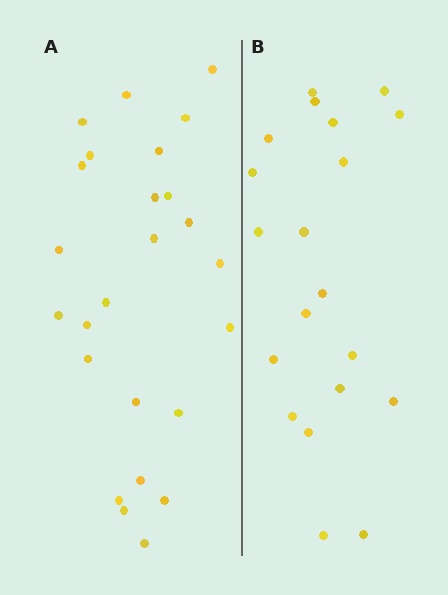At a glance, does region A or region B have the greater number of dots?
Region A (the left region) has more dots.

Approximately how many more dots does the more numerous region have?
Region A has about 5 more dots than region B.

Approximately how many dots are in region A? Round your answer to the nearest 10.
About 20 dots. (The exact count is 25, which rounds to 20.)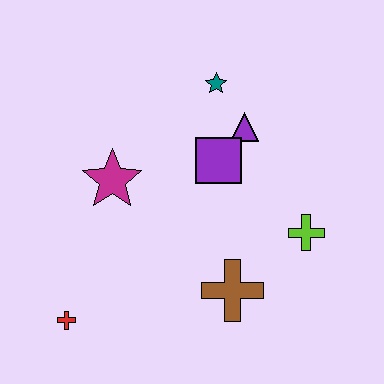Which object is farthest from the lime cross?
The red cross is farthest from the lime cross.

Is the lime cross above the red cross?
Yes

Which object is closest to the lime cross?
The brown cross is closest to the lime cross.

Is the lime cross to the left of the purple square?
No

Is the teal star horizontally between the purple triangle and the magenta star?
Yes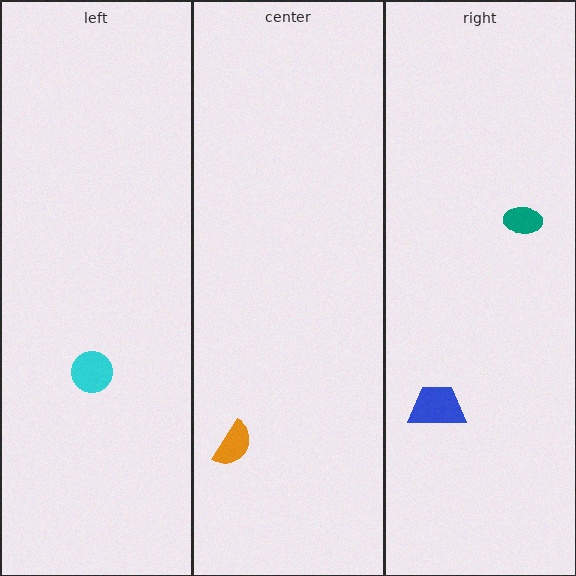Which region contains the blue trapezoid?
The right region.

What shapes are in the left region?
The cyan circle.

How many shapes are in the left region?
1.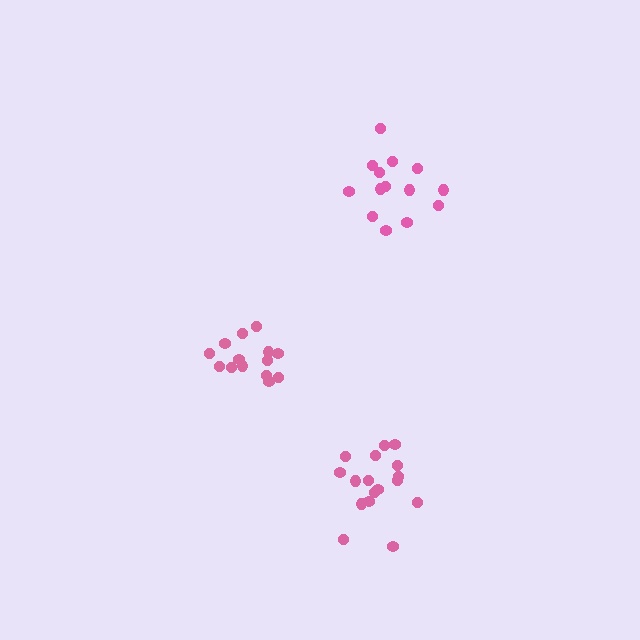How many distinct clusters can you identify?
There are 3 distinct clusters.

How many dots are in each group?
Group 1: 14 dots, Group 2: 17 dots, Group 3: 14 dots (45 total).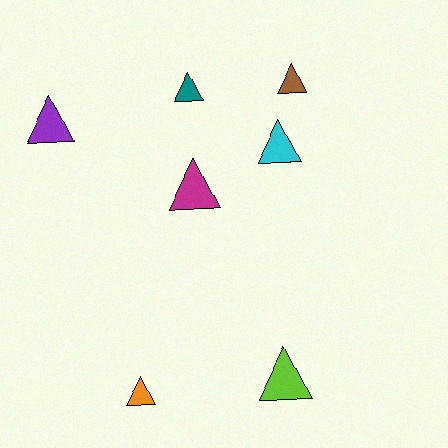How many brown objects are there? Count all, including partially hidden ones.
There is 1 brown object.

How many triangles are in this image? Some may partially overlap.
There are 7 triangles.